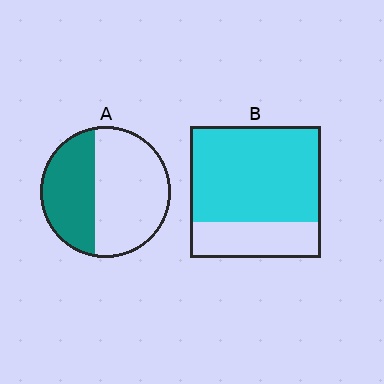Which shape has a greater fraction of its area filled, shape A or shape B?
Shape B.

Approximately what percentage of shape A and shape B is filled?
A is approximately 40% and B is approximately 75%.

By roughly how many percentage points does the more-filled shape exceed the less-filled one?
By roughly 35 percentage points (B over A).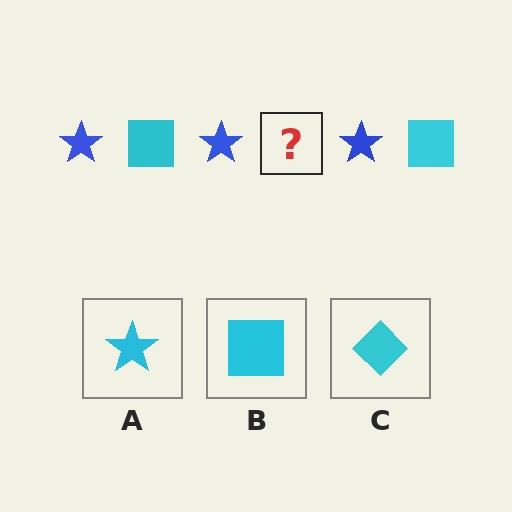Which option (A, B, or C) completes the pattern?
B.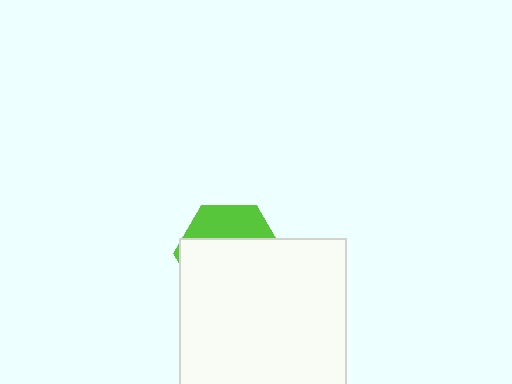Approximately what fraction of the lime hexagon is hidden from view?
Roughly 69% of the lime hexagon is hidden behind the white square.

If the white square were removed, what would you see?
You would see the complete lime hexagon.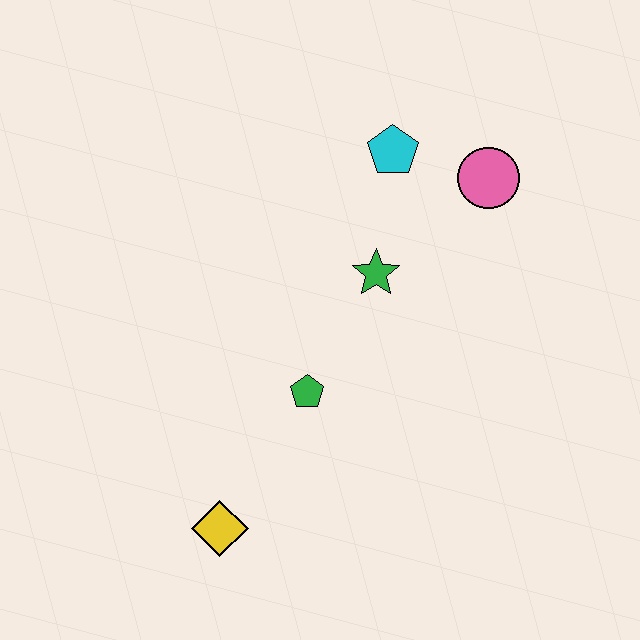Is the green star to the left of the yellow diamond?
No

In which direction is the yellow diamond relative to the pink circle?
The yellow diamond is below the pink circle.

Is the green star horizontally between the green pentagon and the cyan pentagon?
Yes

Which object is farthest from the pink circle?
The yellow diamond is farthest from the pink circle.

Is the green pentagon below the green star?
Yes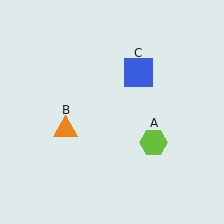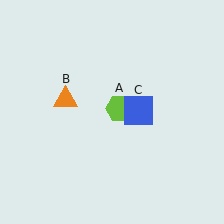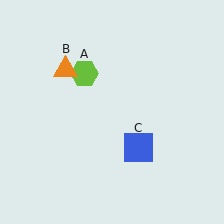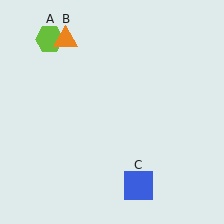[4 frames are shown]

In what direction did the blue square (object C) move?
The blue square (object C) moved down.